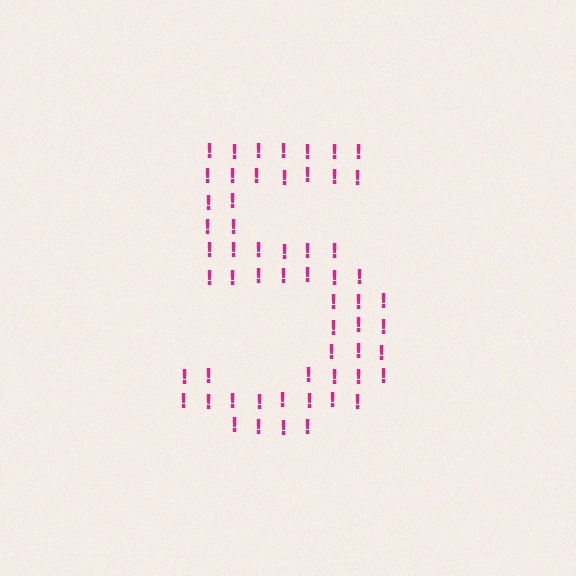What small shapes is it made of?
It is made of small exclamation marks.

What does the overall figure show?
The overall figure shows the digit 5.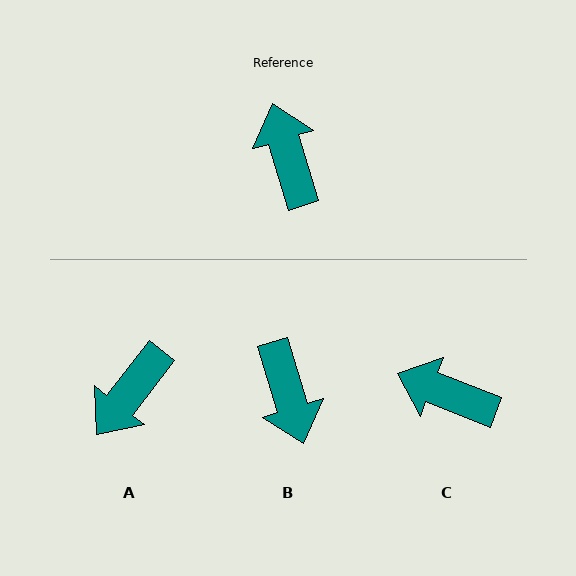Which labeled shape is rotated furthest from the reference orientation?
B, about 180 degrees away.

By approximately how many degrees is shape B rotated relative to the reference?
Approximately 180 degrees counter-clockwise.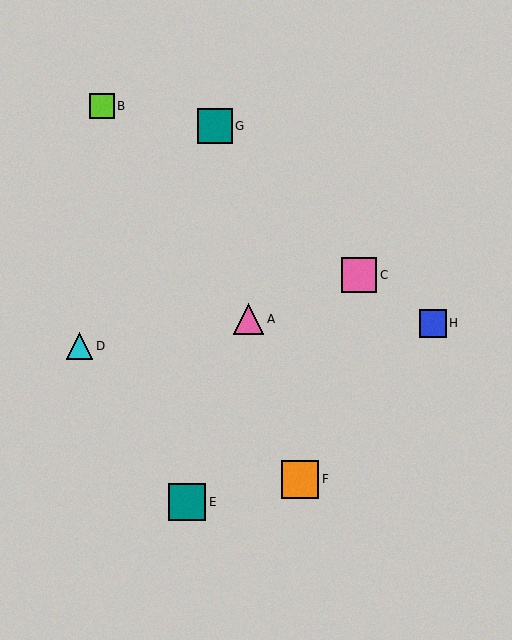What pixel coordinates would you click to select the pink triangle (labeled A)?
Click at (249, 319) to select the pink triangle A.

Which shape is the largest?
The orange square (labeled F) is the largest.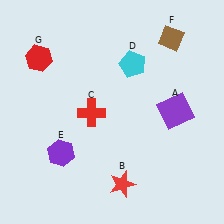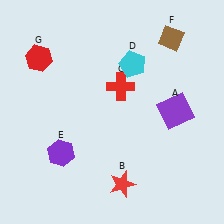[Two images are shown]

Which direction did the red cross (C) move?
The red cross (C) moved right.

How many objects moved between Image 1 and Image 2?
1 object moved between the two images.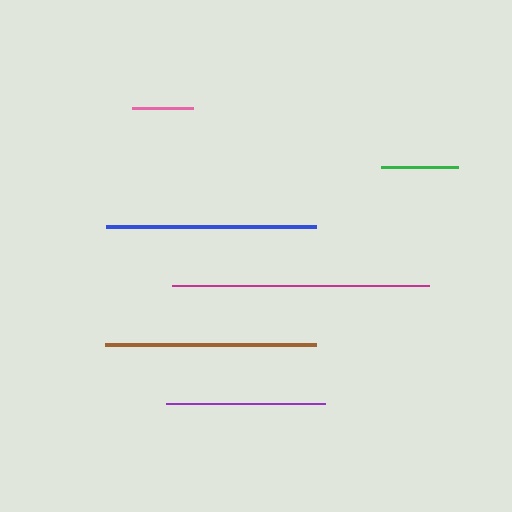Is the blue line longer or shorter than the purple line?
The blue line is longer than the purple line.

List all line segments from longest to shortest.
From longest to shortest: magenta, brown, blue, purple, green, pink.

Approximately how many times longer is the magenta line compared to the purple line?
The magenta line is approximately 1.6 times the length of the purple line.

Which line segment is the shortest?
The pink line is the shortest at approximately 61 pixels.